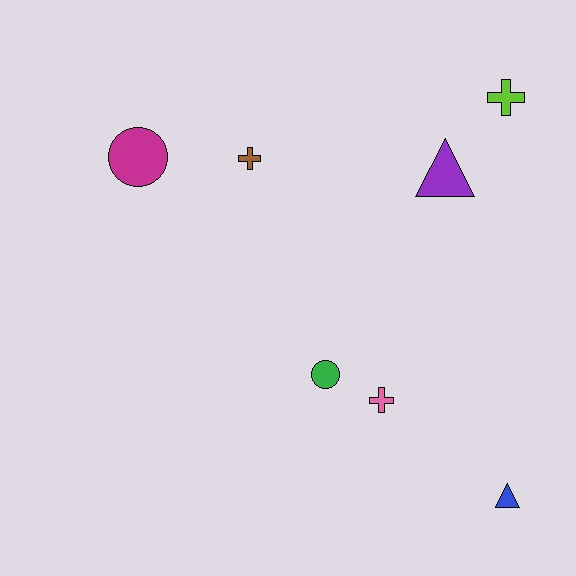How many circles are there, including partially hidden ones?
There are 2 circles.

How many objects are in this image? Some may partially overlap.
There are 7 objects.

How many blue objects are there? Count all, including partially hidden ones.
There is 1 blue object.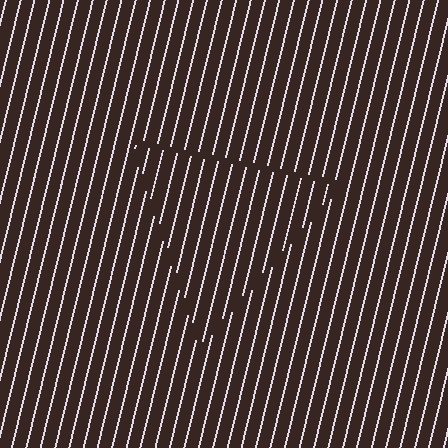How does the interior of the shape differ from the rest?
The interior of the shape contains the same grating, shifted by half a period — the contour is defined by the phase discontinuity where line-ends from the inner and outer gratings abut.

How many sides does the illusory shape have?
3 sides — the line-ends trace a triangle.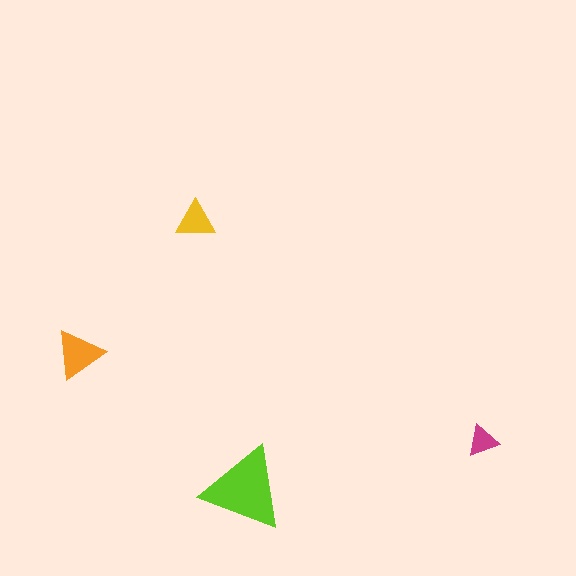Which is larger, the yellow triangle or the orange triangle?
The orange one.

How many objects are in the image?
There are 4 objects in the image.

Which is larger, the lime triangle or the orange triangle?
The lime one.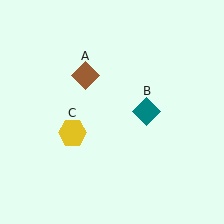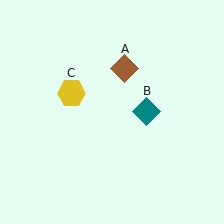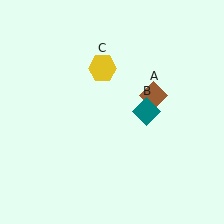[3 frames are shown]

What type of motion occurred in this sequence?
The brown diamond (object A), yellow hexagon (object C) rotated clockwise around the center of the scene.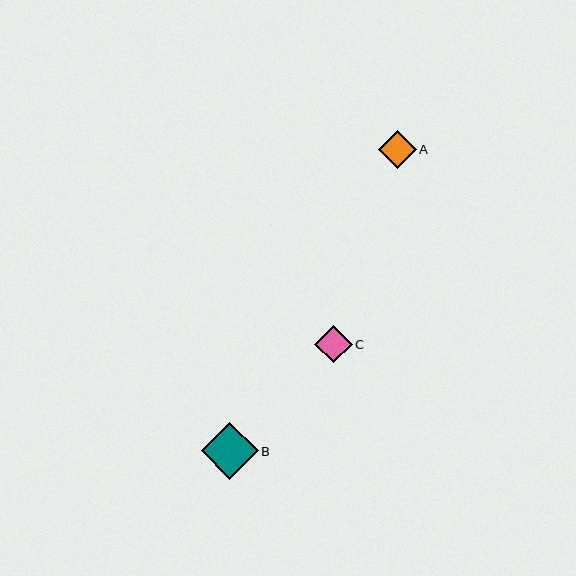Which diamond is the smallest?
Diamond C is the smallest with a size of approximately 38 pixels.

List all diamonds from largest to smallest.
From largest to smallest: B, A, C.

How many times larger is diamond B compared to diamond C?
Diamond B is approximately 1.5 times the size of diamond C.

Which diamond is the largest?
Diamond B is the largest with a size of approximately 57 pixels.